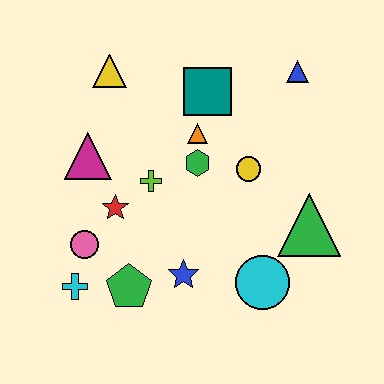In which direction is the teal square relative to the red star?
The teal square is above the red star.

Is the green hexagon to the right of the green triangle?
No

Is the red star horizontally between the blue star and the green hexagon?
No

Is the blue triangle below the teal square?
No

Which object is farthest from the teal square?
The cyan cross is farthest from the teal square.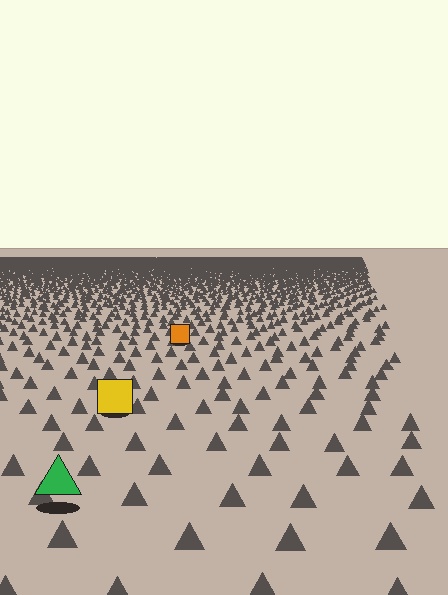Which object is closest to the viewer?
The green triangle is closest. The texture marks near it are larger and more spread out.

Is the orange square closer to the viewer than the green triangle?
No. The green triangle is closer — you can tell from the texture gradient: the ground texture is coarser near it.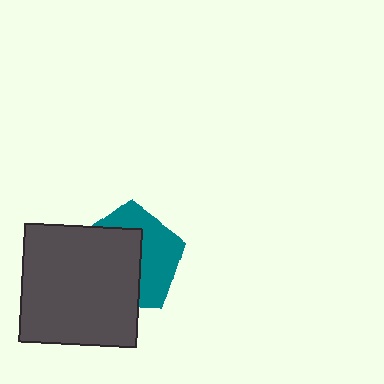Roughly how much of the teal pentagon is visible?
About half of it is visible (roughly 45%).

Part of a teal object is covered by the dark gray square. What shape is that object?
It is a pentagon.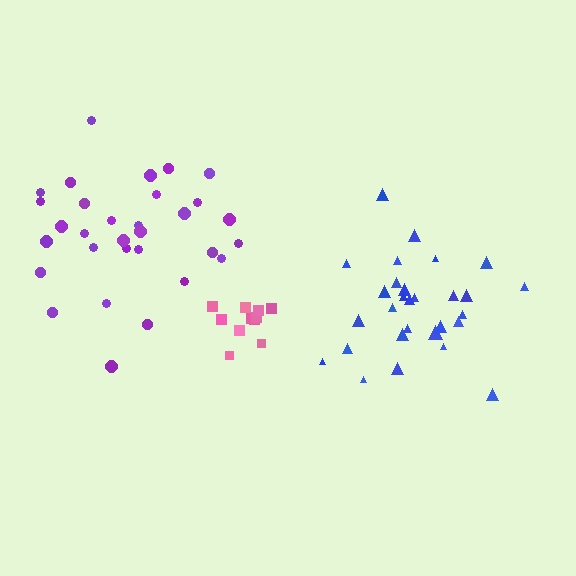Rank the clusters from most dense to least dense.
pink, blue, purple.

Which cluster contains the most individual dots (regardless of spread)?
Purple (31).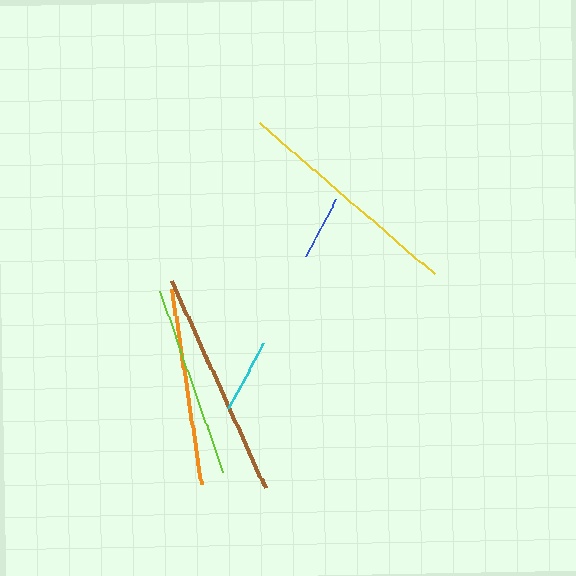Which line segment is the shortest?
The blue line is the shortest at approximately 64 pixels.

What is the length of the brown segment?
The brown segment is approximately 228 pixels long.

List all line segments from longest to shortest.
From longest to shortest: yellow, brown, orange, lime, cyan, blue.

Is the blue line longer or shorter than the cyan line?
The cyan line is longer than the blue line.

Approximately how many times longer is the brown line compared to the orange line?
The brown line is approximately 1.2 times the length of the orange line.